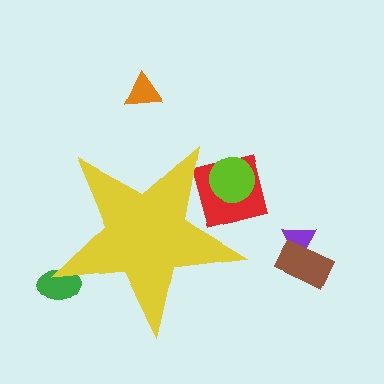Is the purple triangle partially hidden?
No, the purple triangle is fully visible.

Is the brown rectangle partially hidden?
No, the brown rectangle is fully visible.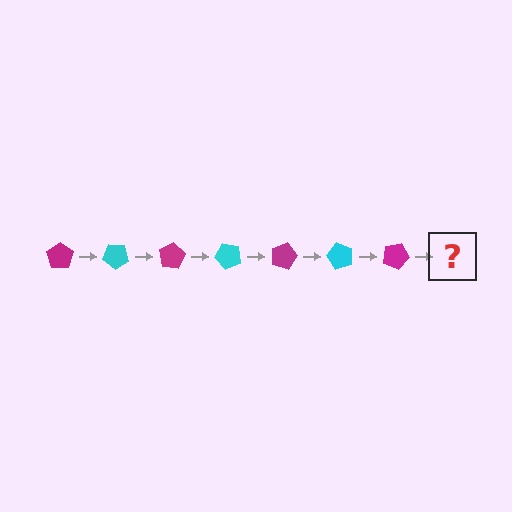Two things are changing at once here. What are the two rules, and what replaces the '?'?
The two rules are that it rotates 40 degrees each step and the color cycles through magenta and cyan. The '?' should be a cyan pentagon, rotated 280 degrees from the start.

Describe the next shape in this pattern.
It should be a cyan pentagon, rotated 280 degrees from the start.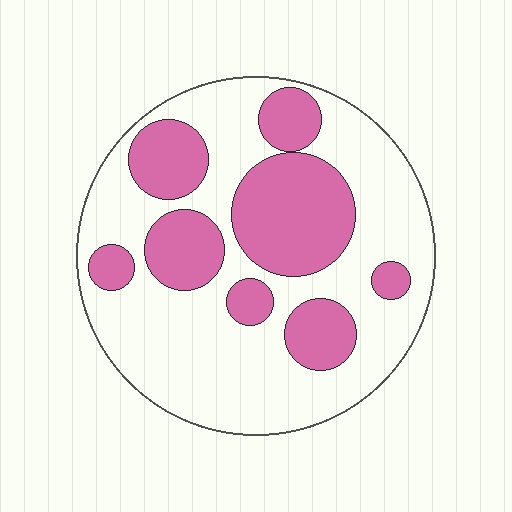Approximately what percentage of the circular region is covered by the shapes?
Approximately 35%.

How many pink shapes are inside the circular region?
8.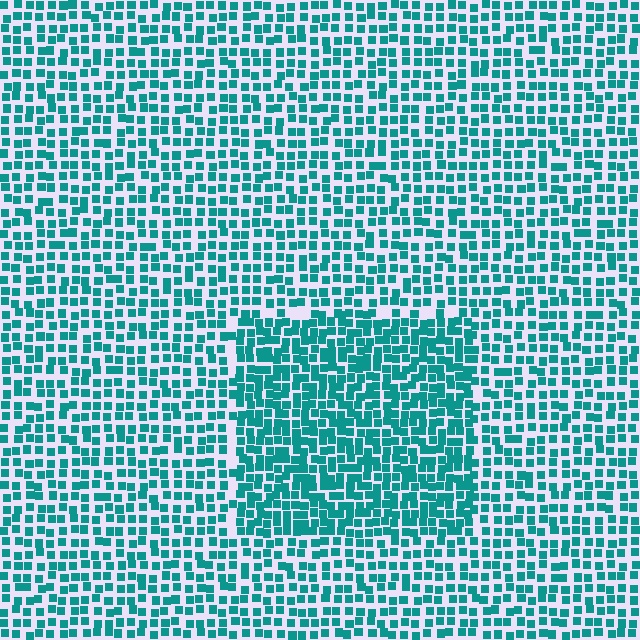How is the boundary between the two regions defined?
The boundary is defined by a change in element density (approximately 1.6x ratio). All elements are the same color, size, and shape.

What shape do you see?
I see a rectangle.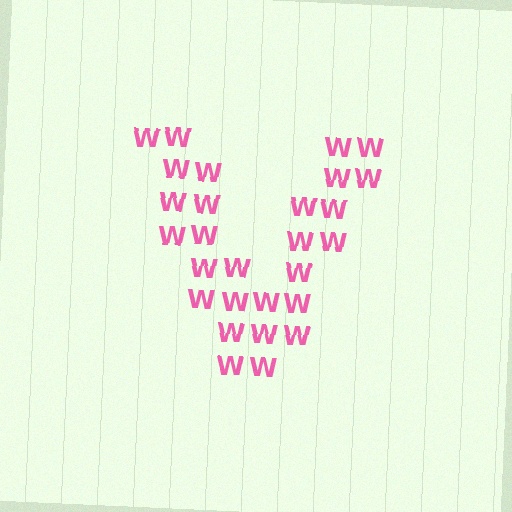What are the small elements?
The small elements are letter W's.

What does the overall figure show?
The overall figure shows the letter V.